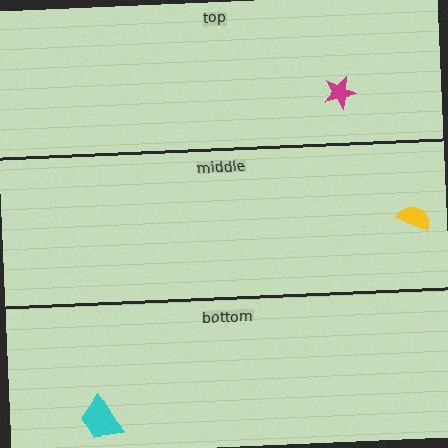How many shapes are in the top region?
1.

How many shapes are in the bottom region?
1.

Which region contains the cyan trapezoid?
The bottom region.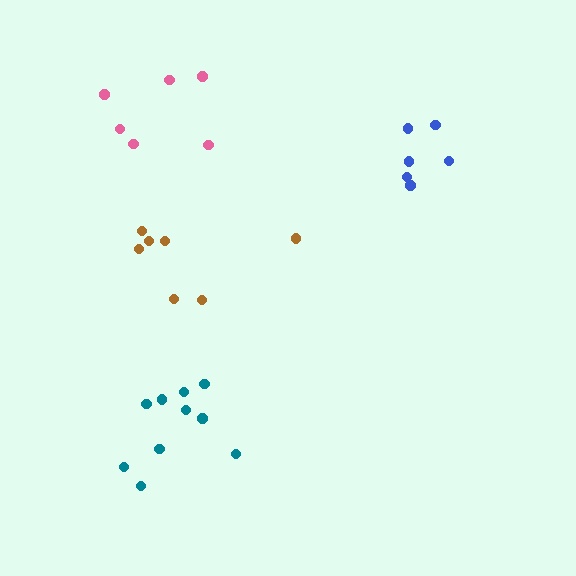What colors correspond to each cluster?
The clusters are colored: teal, blue, pink, brown.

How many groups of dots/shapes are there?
There are 4 groups.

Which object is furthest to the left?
The pink cluster is leftmost.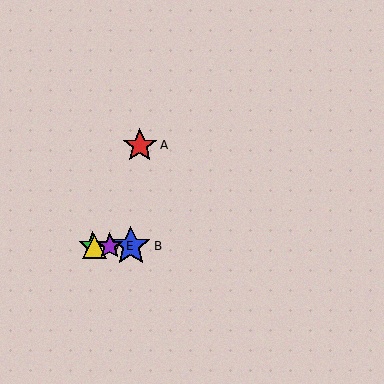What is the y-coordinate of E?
Object E is at y≈246.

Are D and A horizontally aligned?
No, D is at y≈246 and A is at y≈145.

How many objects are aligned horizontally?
4 objects (B, C, D, E) are aligned horizontally.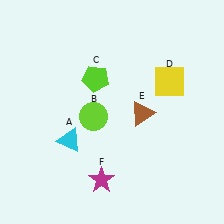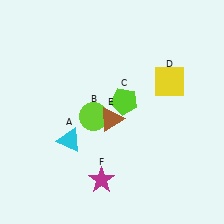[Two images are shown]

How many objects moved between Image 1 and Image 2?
2 objects moved between the two images.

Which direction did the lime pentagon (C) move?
The lime pentagon (C) moved right.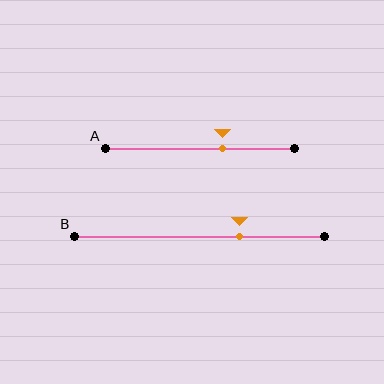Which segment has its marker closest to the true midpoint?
Segment A has its marker closest to the true midpoint.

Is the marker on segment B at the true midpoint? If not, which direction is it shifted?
No, the marker on segment B is shifted to the right by about 16% of the segment length.